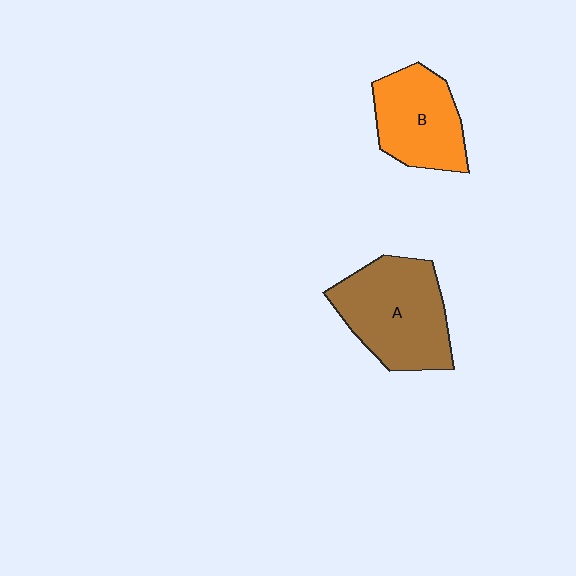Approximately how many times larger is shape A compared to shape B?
Approximately 1.3 times.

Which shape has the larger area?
Shape A (brown).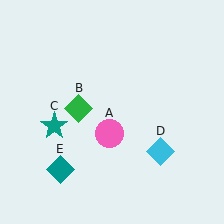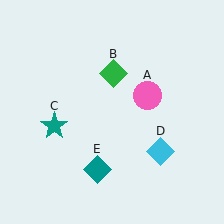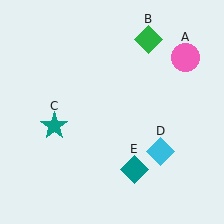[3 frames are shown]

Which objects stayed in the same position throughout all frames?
Teal star (object C) and cyan diamond (object D) remained stationary.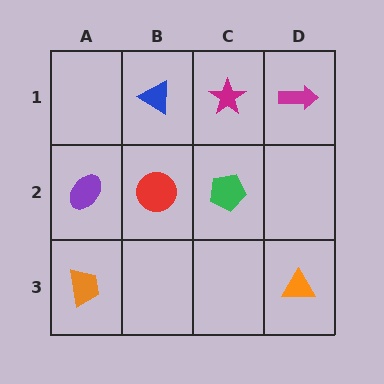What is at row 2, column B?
A red circle.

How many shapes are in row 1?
3 shapes.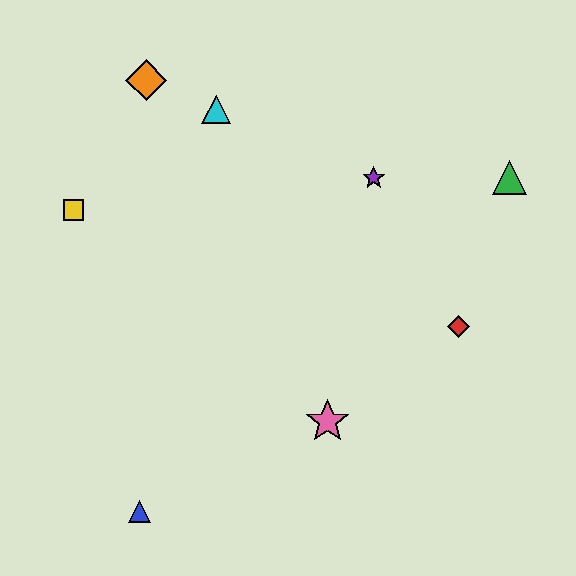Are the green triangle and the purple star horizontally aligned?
Yes, both are at y≈178.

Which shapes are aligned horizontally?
The green triangle, the purple star are aligned horizontally.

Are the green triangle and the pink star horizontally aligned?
No, the green triangle is at y≈178 and the pink star is at y≈422.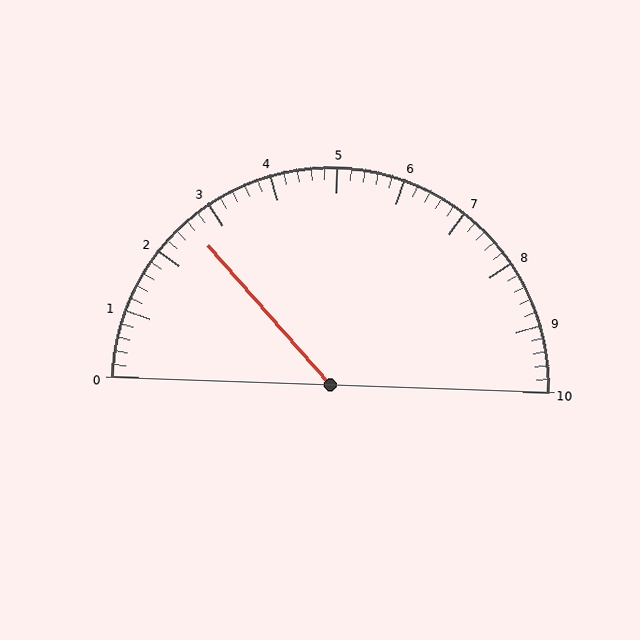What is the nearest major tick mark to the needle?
The nearest major tick mark is 3.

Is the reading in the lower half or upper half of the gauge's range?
The reading is in the lower half of the range (0 to 10).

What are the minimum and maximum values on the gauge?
The gauge ranges from 0 to 10.